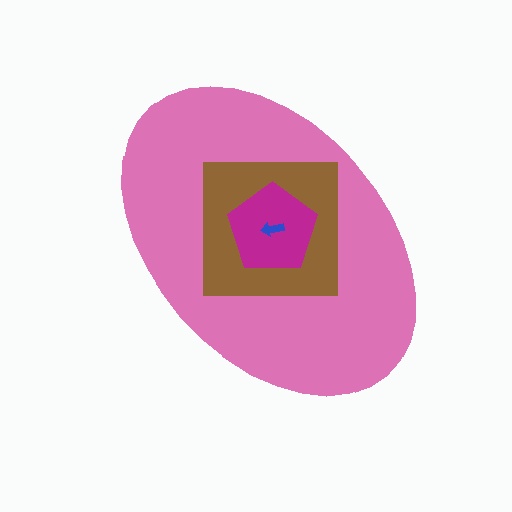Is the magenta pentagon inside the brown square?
Yes.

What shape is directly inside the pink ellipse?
The brown square.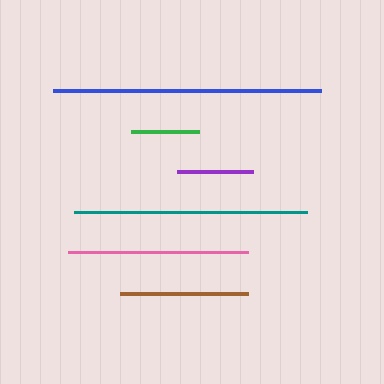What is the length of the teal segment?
The teal segment is approximately 233 pixels long.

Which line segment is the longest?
The blue line is the longest at approximately 268 pixels.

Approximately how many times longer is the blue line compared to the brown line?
The blue line is approximately 2.1 times the length of the brown line.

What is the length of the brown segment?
The brown segment is approximately 129 pixels long.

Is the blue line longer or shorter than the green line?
The blue line is longer than the green line.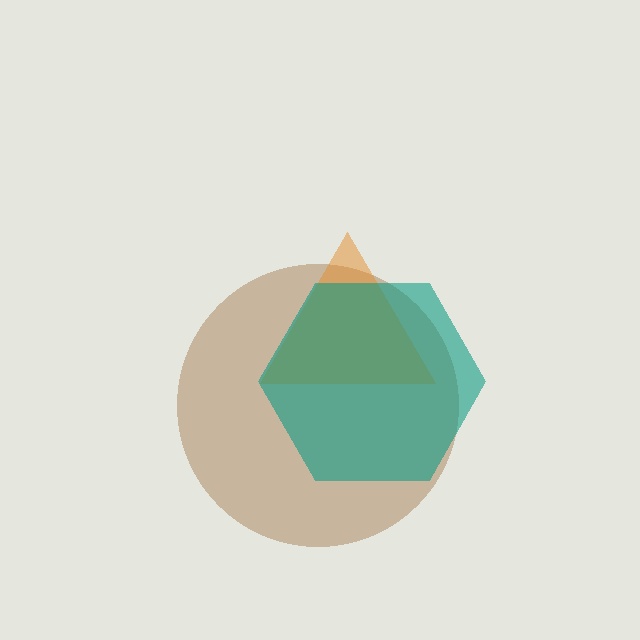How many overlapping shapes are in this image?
There are 3 overlapping shapes in the image.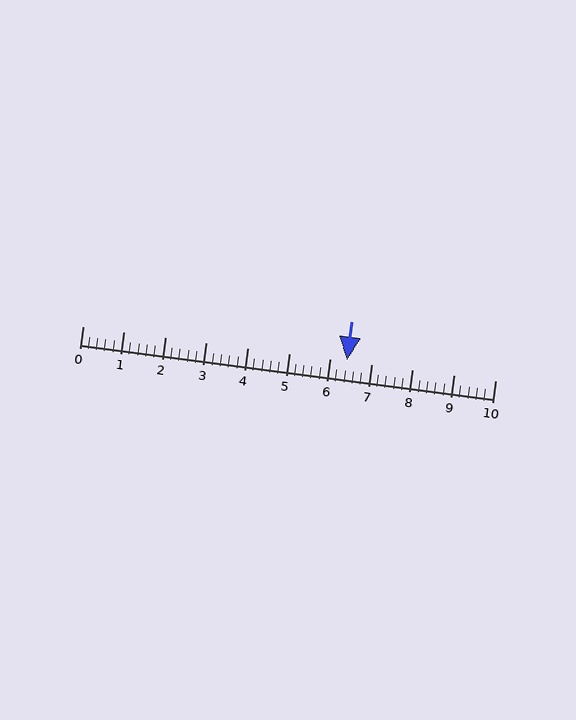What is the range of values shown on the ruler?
The ruler shows values from 0 to 10.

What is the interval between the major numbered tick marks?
The major tick marks are spaced 1 units apart.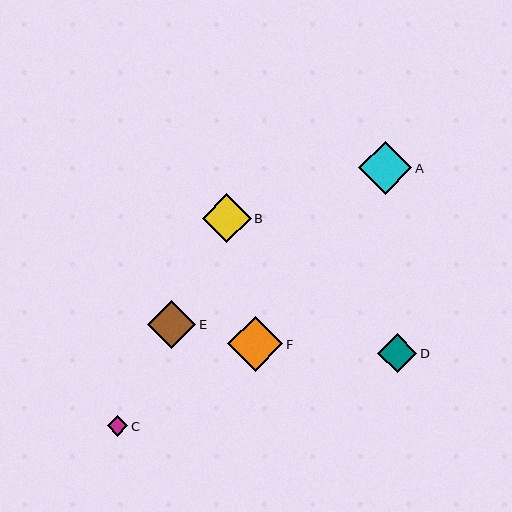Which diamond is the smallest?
Diamond C is the smallest with a size of approximately 20 pixels.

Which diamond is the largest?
Diamond F is the largest with a size of approximately 55 pixels.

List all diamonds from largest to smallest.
From largest to smallest: F, A, B, E, D, C.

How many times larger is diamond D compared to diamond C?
Diamond D is approximately 1.9 times the size of diamond C.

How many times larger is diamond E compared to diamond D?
Diamond E is approximately 1.2 times the size of diamond D.